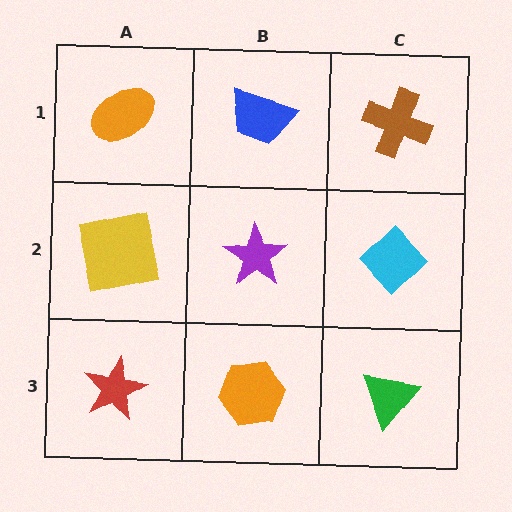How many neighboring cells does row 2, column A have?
3.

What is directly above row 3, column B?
A purple star.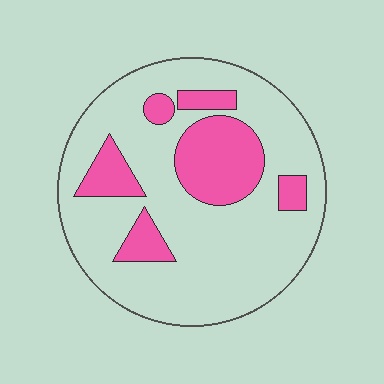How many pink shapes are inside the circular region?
6.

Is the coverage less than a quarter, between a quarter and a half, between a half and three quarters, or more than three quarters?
Less than a quarter.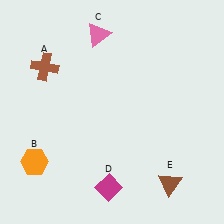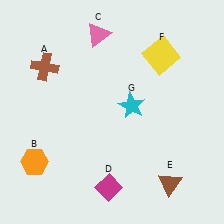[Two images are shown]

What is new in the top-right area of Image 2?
A yellow square (F) was added in the top-right area of Image 2.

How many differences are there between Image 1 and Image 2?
There are 2 differences between the two images.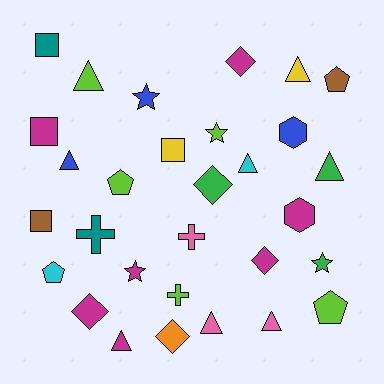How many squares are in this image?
There are 4 squares.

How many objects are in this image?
There are 30 objects.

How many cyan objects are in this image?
There are 2 cyan objects.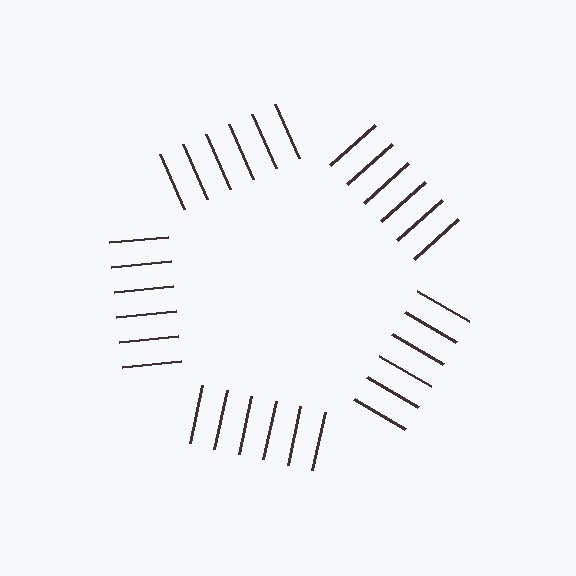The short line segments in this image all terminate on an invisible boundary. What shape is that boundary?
An illusory pentagon — the line segments terminate on its edges but no continuous stroke is drawn.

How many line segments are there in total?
30 — 6 along each of the 5 edges.